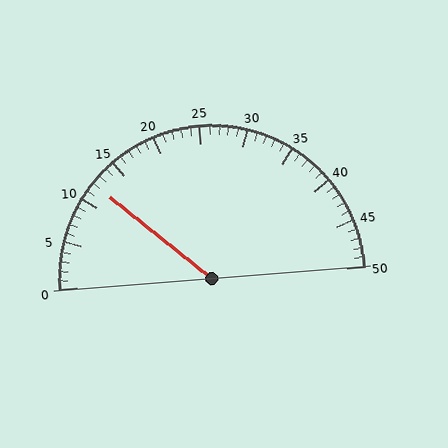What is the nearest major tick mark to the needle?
The nearest major tick mark is 10.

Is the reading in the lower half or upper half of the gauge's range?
The reading is in the lower half of the range (0 to 50).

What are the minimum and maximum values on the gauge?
The gauge ranges from 0 to 50.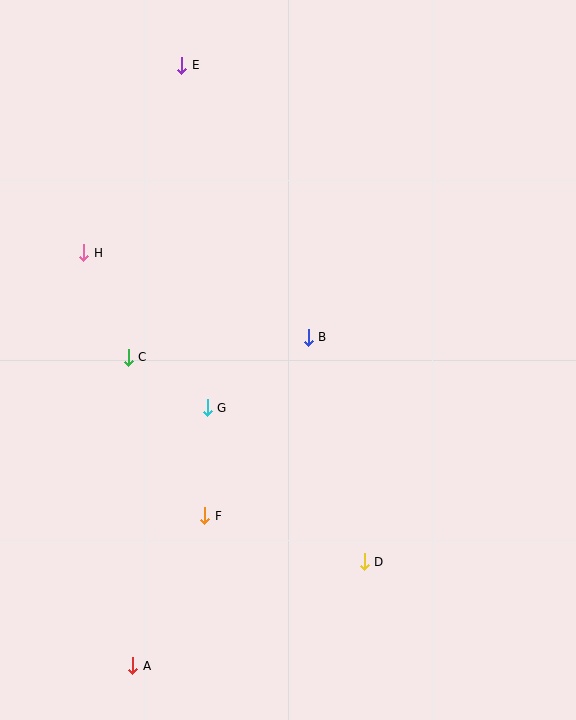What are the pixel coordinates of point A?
Point A is at (133, 666).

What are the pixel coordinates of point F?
Point F is at (205, 516).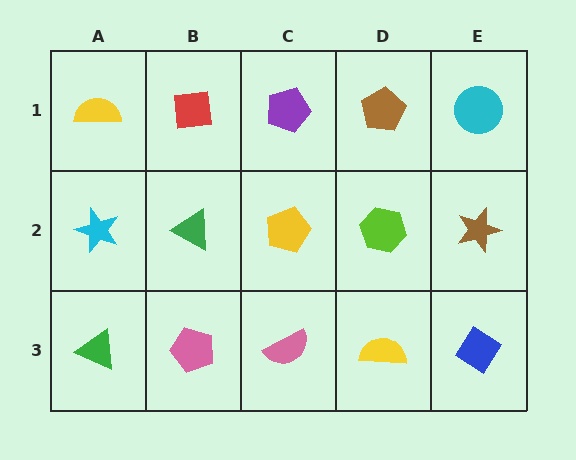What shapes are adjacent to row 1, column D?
A lime hexagon (row 2, column D), a purple pentagon (row 1, column C), a cyan circle (row 1, column E).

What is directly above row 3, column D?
A lime hexagon.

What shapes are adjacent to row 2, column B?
A red square (row 1, column B), a pink pentagon (row 3, column B), a cyan star (row 2, column A), a yellow pentagon (row 2, column C).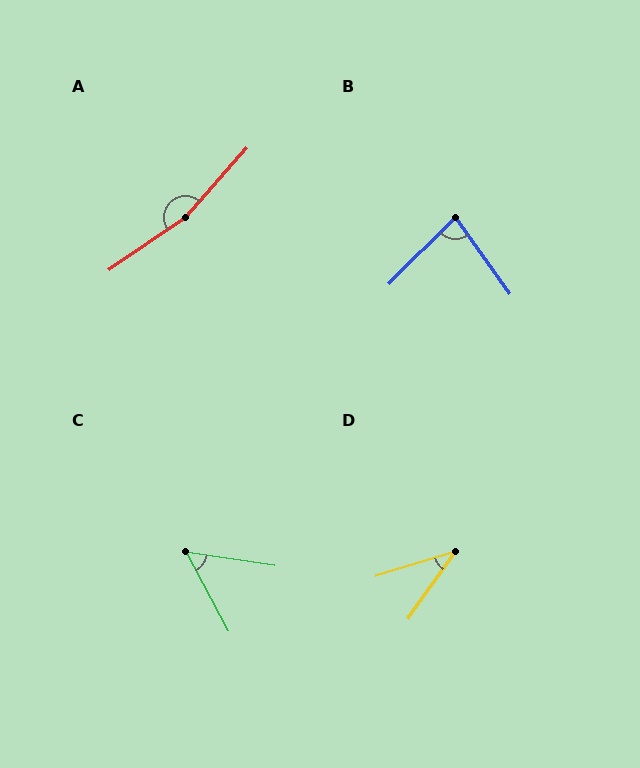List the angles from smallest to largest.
D (37°), C (53°), B (81°), A (166°).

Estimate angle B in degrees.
Approximately 81 degrees.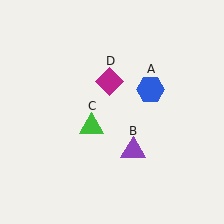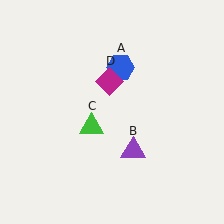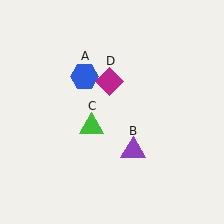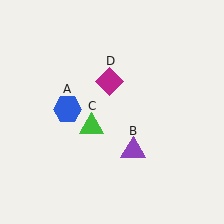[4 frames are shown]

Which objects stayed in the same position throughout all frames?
Purple triangle (object B) and green triangle (object C) and magenta diamond (object D) remained stationary.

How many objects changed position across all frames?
1 object changed position: blue hexagon (object A).